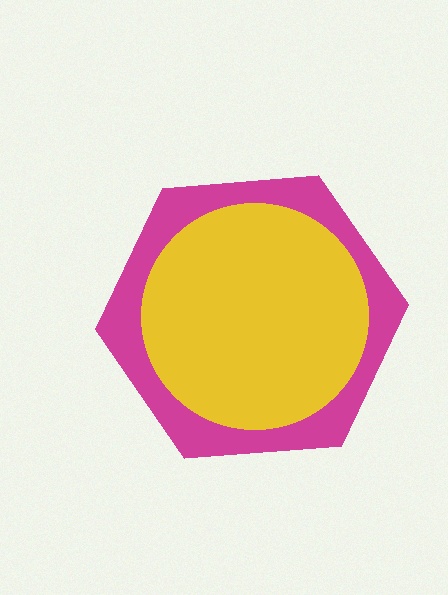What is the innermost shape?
The yellow circle.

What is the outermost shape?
The magenta hexagon.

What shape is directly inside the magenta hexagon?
The yellow circle.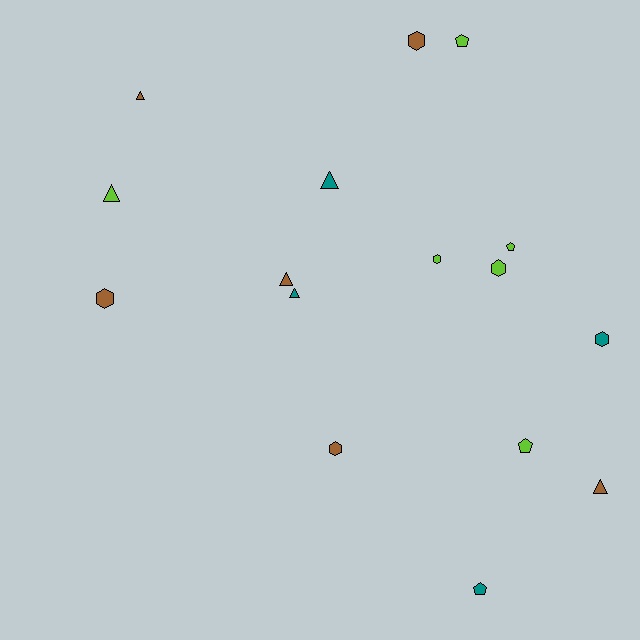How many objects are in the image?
There are 16 objects.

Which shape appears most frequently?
Hexagon, with 6 objects.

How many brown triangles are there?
There are 3 brown triangles.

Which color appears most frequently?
Brown, with 6 objects.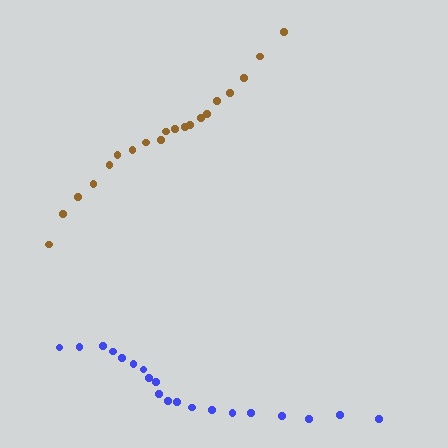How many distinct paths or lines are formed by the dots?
There are 2 distinct paths.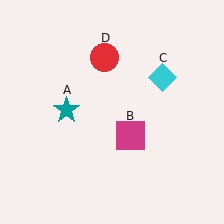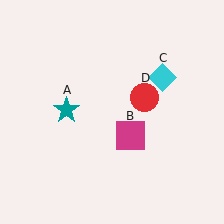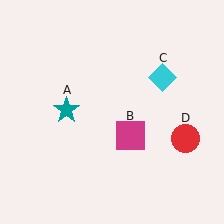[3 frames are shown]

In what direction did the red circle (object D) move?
The red circle (object D) moved down and to the right.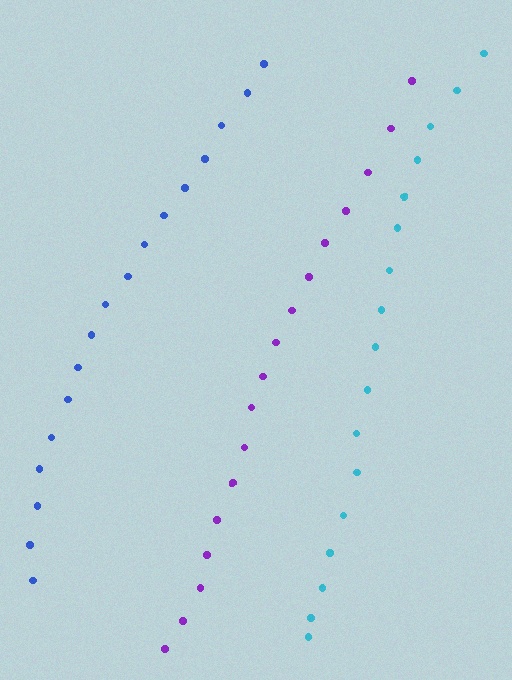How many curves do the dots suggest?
There are 3 distinct paths.